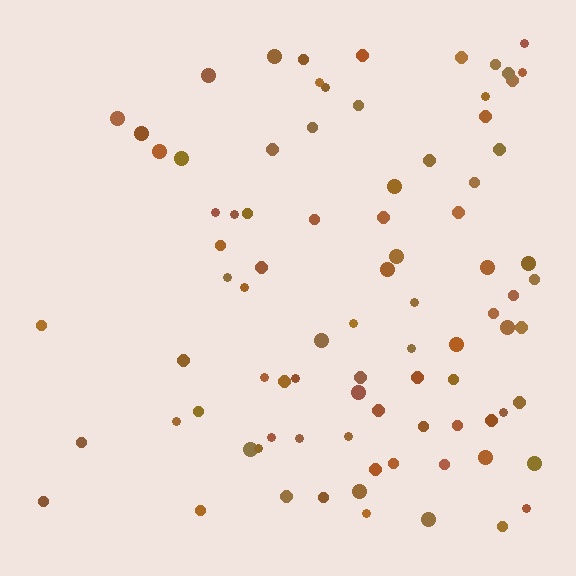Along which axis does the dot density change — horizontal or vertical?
Horizontal.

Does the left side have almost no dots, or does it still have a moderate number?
Still a moderate number, just noticeably fewer than the right.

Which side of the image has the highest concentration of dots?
The right.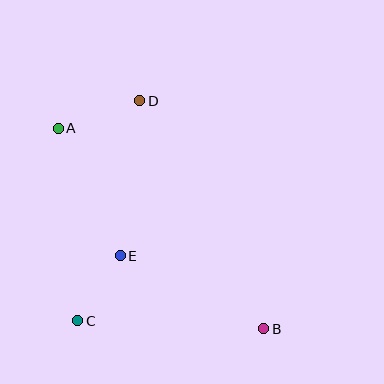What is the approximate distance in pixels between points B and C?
The distance between B and C is approximately 186 pixels.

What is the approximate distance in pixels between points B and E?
The distance between B and E is approximately 161 pixels.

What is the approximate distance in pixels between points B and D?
The distance between B and D is approximately 260 pixels.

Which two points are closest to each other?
Points C and E are closest to each other.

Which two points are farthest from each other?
Points A and B are farthest from each other.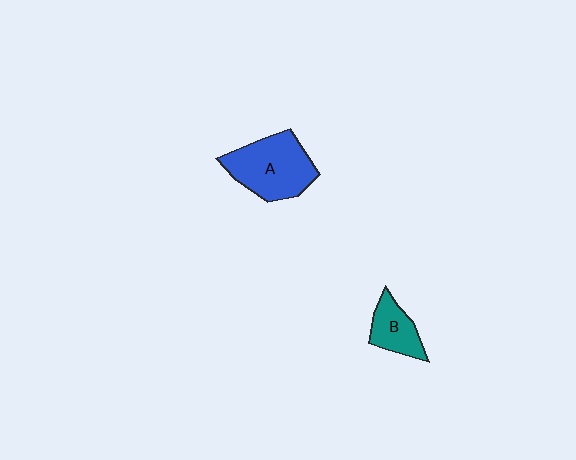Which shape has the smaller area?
Shape B (teal).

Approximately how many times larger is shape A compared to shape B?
Approximately 1.9 times.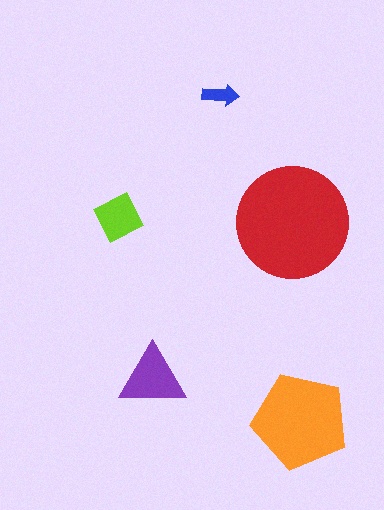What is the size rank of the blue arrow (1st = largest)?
5th.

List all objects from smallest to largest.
The blue arrow, the lime diamond, the purple triangle, the orange pentagon, the red circle.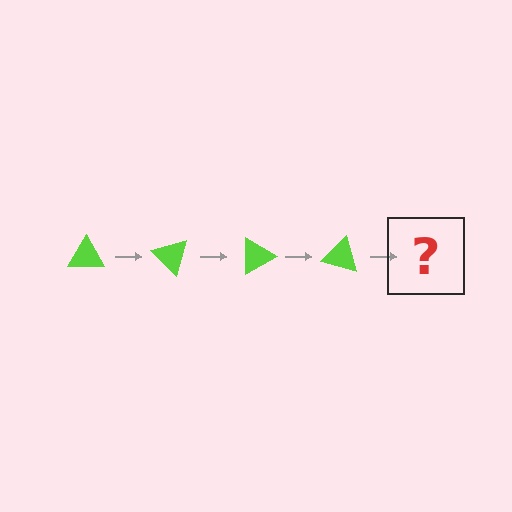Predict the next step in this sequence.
The next step is a lime triangle rotated 180 degrees.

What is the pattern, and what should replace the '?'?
The pattern is that the triangle rotates 45 degrees each step. The '?' should be a lime triangle rotated 180 degrees.